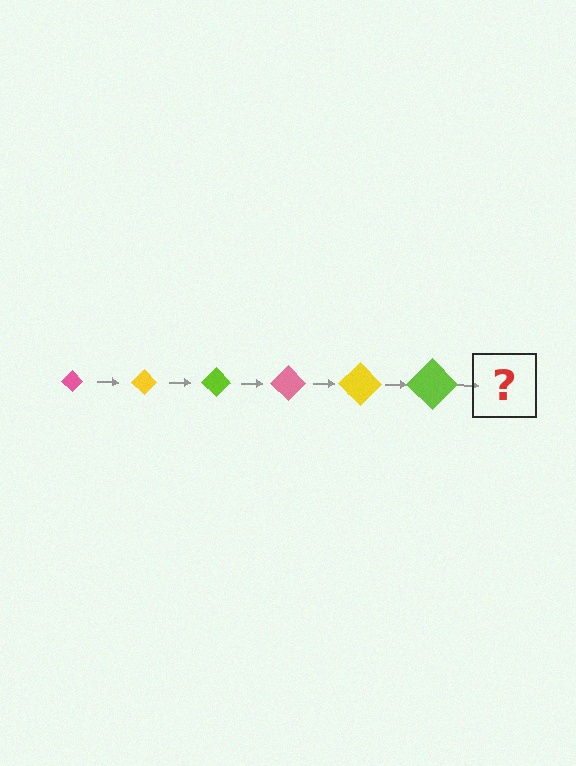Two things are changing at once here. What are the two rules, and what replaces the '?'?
The two rules are that the diamond grows larger each step and the color cycles through pink, yellow, and lime. The '?' should be a pink diamond, larger than the previous one.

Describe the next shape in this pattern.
It should be a pink diamond, larger than the previous one.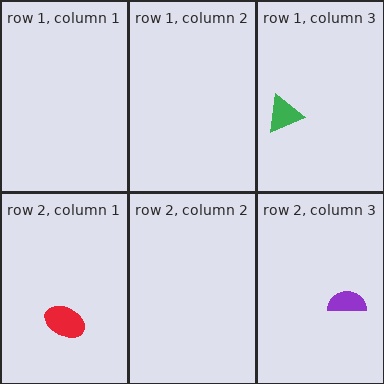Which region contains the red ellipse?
The row 2, column 1 region.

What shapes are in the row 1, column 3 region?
The green triangle.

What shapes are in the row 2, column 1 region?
The red ellipse.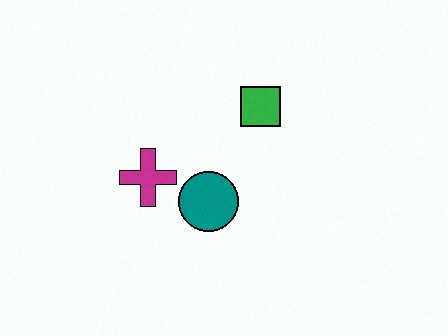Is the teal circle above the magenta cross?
No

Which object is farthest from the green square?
The magenta cross is farthest from the green square.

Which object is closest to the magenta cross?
The teal circle is closest to the magenta cross.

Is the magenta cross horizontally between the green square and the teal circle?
No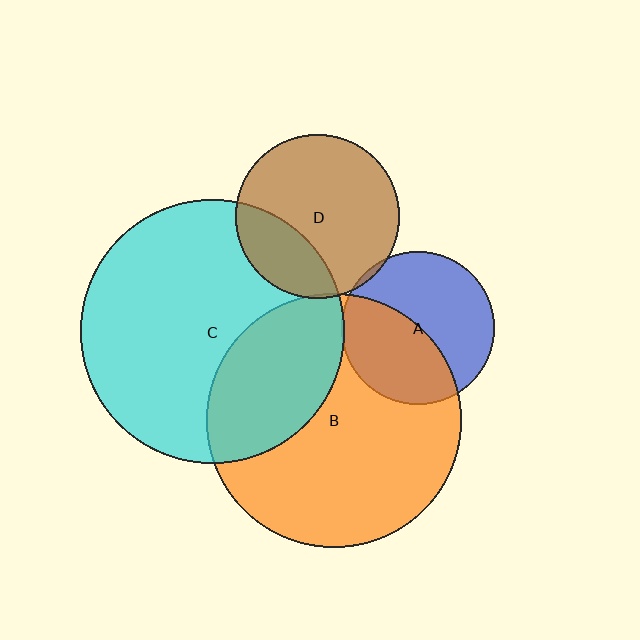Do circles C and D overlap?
Yes.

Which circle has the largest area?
Circle C (cyan).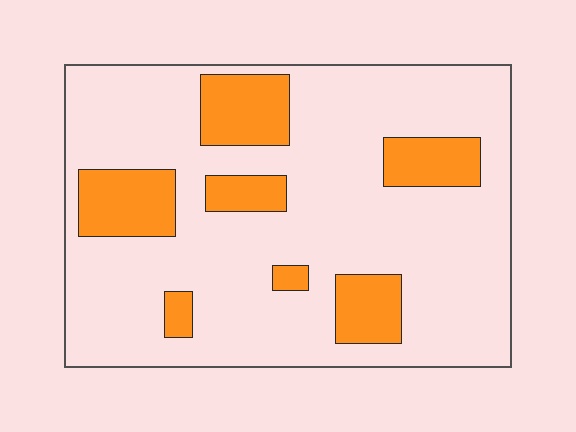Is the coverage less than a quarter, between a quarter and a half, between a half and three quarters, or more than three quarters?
Less than a quarter.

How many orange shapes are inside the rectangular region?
7.